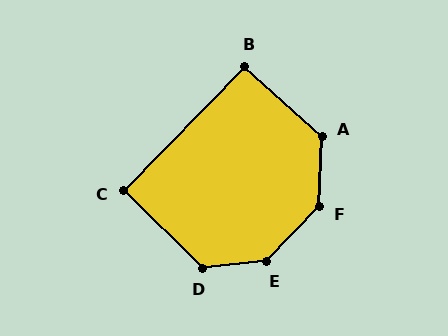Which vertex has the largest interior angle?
E, at approximately 140 degrees.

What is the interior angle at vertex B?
Approximately 93 degrees (approximately right).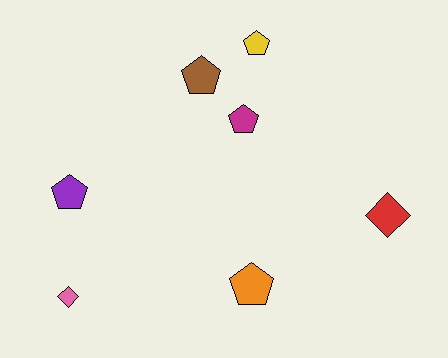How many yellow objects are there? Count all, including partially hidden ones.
There is 1 yellow object.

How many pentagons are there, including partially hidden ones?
There are 5 pentagons.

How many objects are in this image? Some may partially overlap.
There are 7 objects.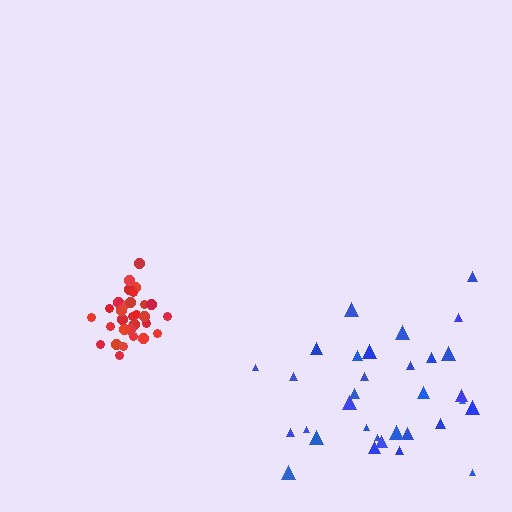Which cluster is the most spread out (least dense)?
Blue.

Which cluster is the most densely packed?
Red.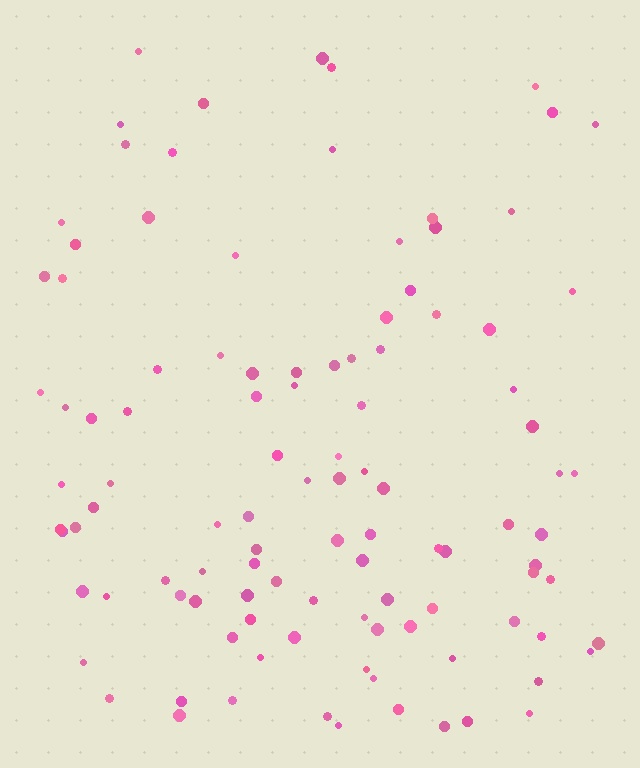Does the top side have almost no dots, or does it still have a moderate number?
Still a moderate number, just noticeably fewer than the bottom.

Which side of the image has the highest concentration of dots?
The bottom.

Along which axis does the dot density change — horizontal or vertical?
Vertical.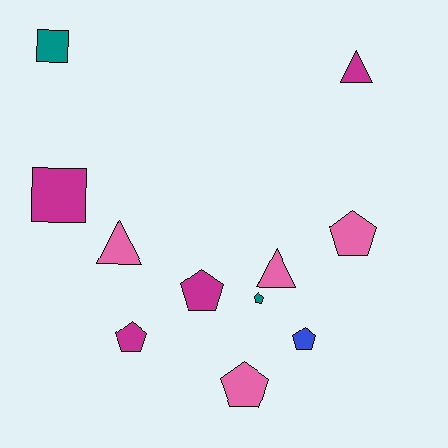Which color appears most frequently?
Magenta, with 4 objects.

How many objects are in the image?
There are 11 objects.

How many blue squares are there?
There are no blue squares.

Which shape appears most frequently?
Pentagon, with 6 objects.